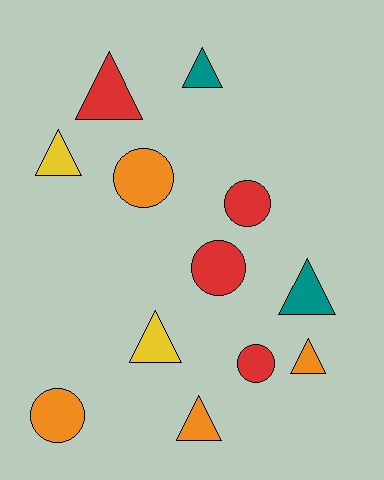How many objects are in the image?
There are 12 objects.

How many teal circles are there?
There are no teal circles.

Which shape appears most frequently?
Triangle, with 7 objects.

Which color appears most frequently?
Orange, with 4 objects.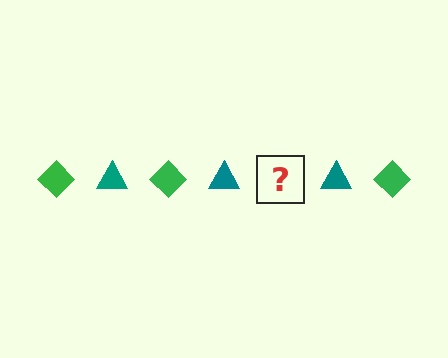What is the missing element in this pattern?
The missing element is a green diamond.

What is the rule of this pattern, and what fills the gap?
The rule is that the pattern alternates between green diamond and teal triangle. The gap should be filled with a green diamond.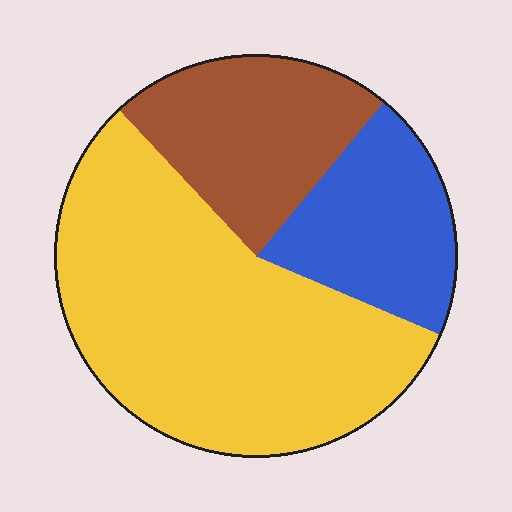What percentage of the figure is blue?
Blue takes up less than a quarter of the figure.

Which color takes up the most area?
Yellow, at roughly 55%.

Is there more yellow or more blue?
Yellow.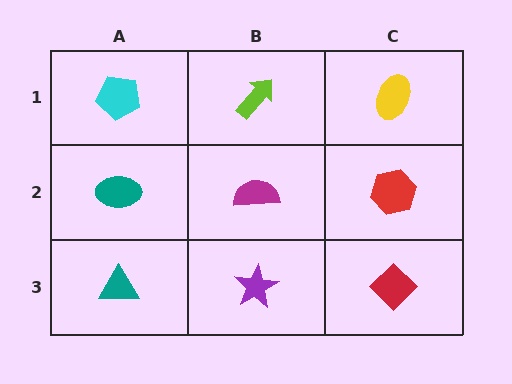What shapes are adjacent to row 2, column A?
A cyan pentagon (row 1, column A), a teal triangle (row 3, column A), a magenta semicircle (row 2, column B).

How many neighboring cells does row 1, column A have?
2.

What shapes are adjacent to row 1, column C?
A red hexagon (row 2, column C), a lime arrow (row 1, column B).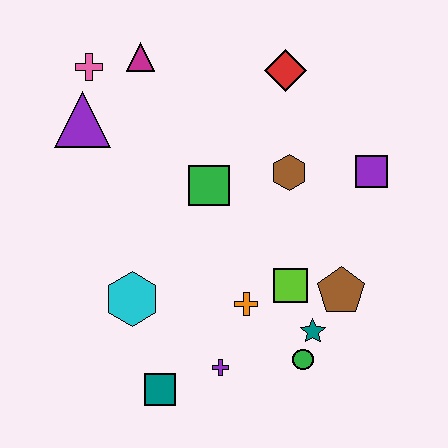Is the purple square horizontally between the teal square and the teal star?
No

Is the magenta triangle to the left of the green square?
Yes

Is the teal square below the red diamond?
Yes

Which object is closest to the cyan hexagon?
The teal square is closest to the cyan hexagon.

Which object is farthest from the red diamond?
The teal square is farthest from the red diamond.